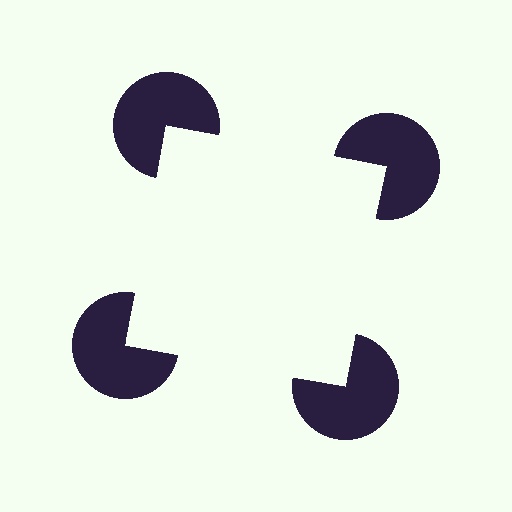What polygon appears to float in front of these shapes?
An illusory square — its edges are inferred from the aligned wedge cuts in the pac-man discs, not physically drawn.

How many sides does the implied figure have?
4 sides.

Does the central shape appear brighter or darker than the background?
It typically appears slightly brighter than the background, even though no actual brightness change is drawn.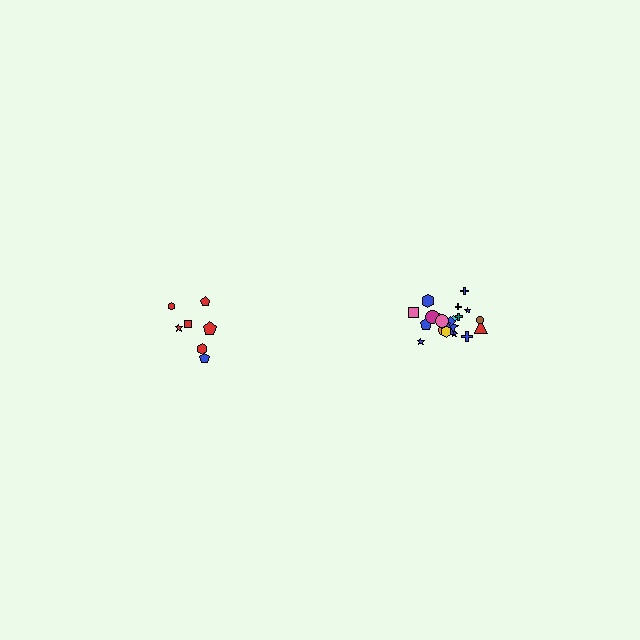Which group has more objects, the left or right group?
The right group.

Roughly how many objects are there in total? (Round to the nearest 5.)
Roughly 30 objects in total.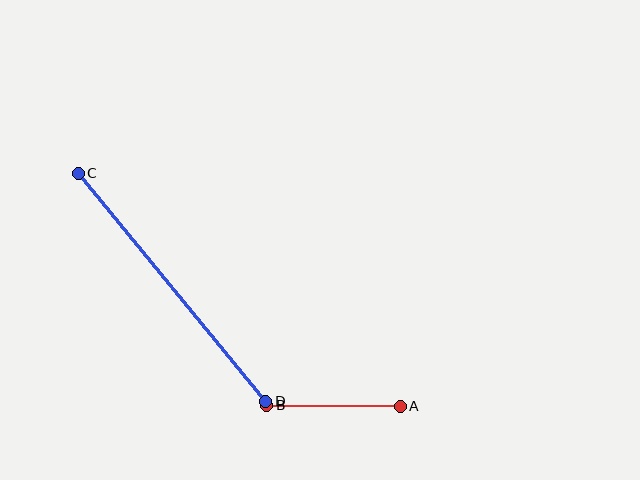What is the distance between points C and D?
The distance is approximately 295 pixels.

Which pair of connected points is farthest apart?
Points C and D are farthest apart.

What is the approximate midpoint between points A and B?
The midpoint is at approximately (333, 406) pixels.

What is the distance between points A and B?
The distance is approximately 134 pixels.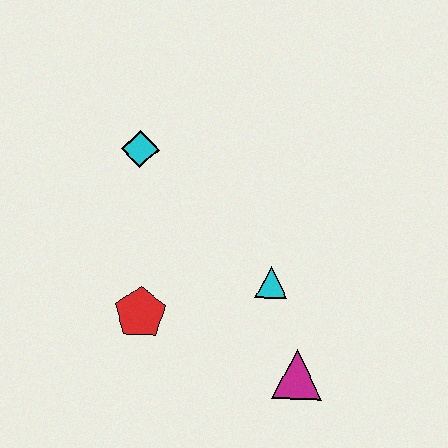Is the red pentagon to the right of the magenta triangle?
No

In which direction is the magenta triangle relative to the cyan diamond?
The magenta triangle is below the cyan diamond.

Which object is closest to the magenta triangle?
The cyan triangle is closest to the magenta triangle.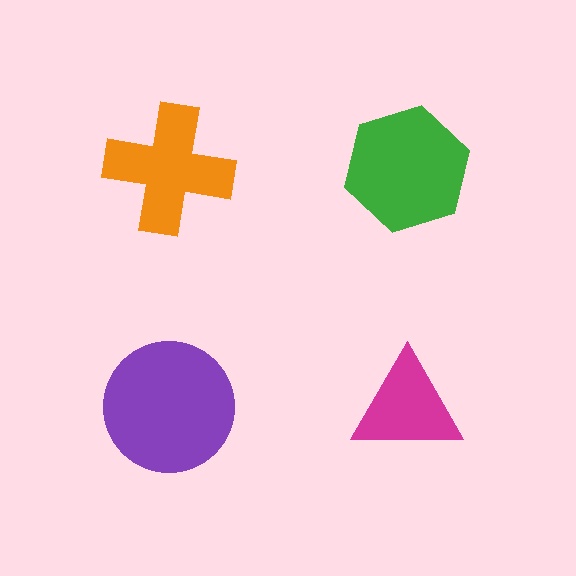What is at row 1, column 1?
An orange cross.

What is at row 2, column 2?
A magenta triangle.